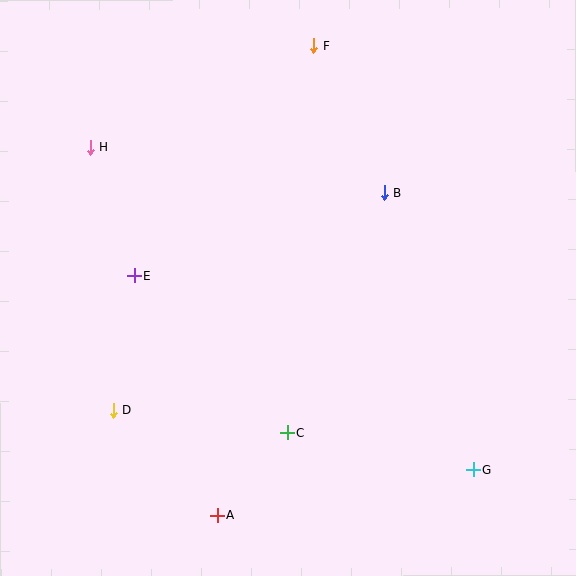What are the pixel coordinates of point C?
Point C is at (287, 433).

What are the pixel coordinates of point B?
Point B is at (384, 192).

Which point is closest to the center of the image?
Point B at (384, 192) is closest to the center.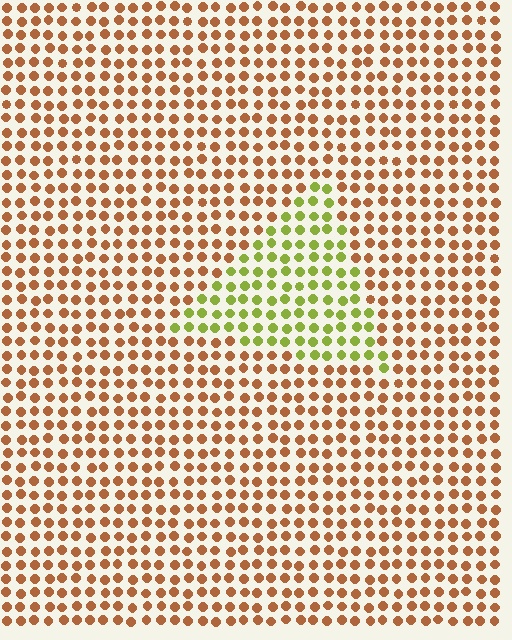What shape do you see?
I see a triangle.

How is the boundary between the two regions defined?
The boundary is defined purely by a slight shift in hue (about 58 degrees). Spacing, size, and orientation are identical on both sides.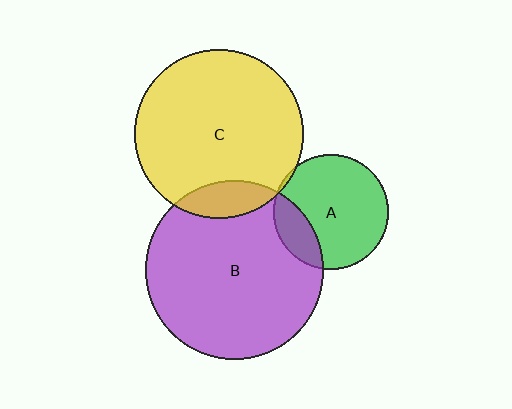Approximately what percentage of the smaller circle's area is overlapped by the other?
Approximately 20%.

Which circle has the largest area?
Circle B (purple).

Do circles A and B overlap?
Yes.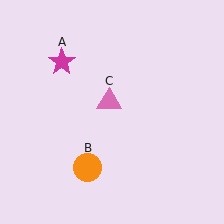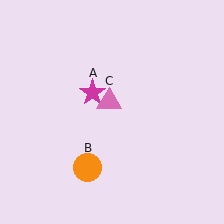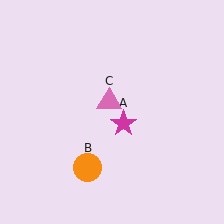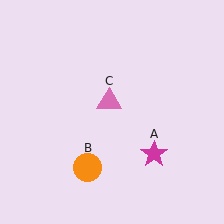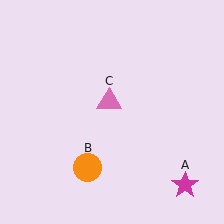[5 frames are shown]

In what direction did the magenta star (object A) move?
The magenta star (object A) moved down and to the right.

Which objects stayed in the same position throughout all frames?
Orange circle (object B) and pink triangle (object C) remained stationary.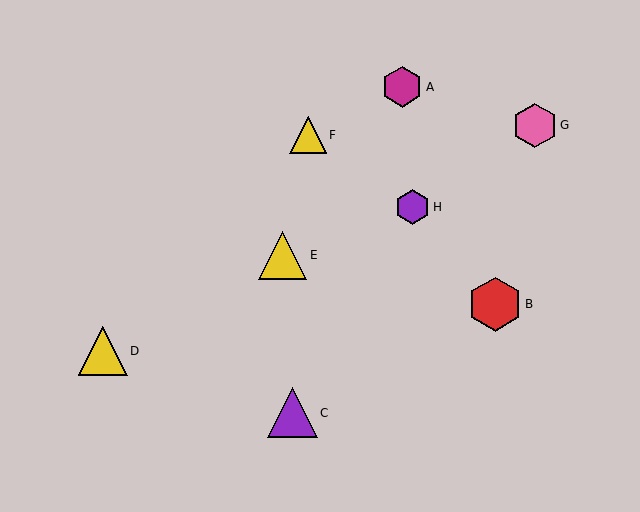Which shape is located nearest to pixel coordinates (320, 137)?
The yellow triangle (labeled F) at (308, 135) is nearest to that location.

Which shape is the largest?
The red hexagon (labeled B) is the largest.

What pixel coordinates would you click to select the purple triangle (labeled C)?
Click at (292, 413) to select the purple triangle C.